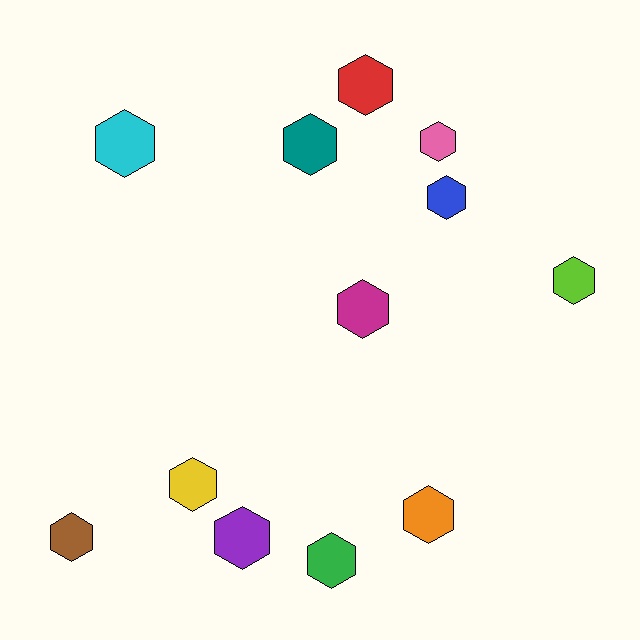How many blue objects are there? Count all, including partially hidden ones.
There is 1 blue object.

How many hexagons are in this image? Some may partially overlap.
There are 12 hexagons.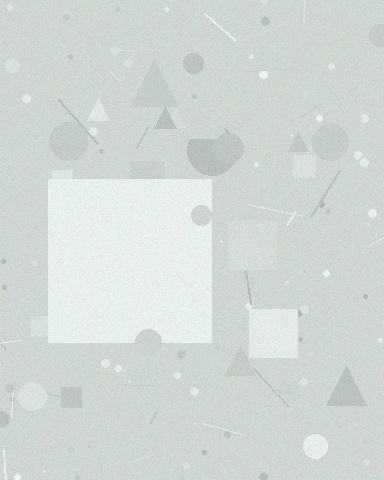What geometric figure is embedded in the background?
A square is embedded in the background.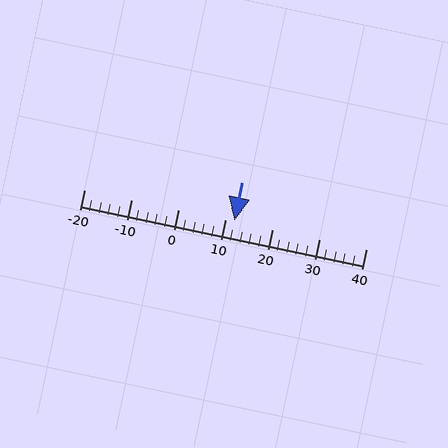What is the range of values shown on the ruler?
The ruler shows values from -20 to 40.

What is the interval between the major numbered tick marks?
The major tick marks are spaced 10 units apart.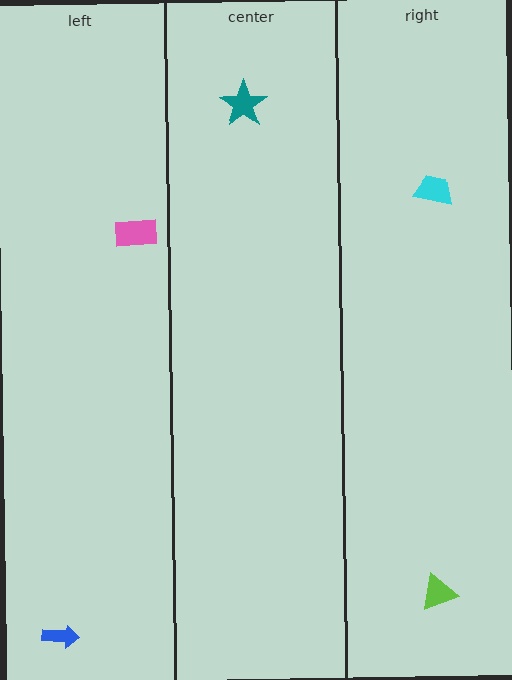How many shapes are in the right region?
2.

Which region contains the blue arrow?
The left region.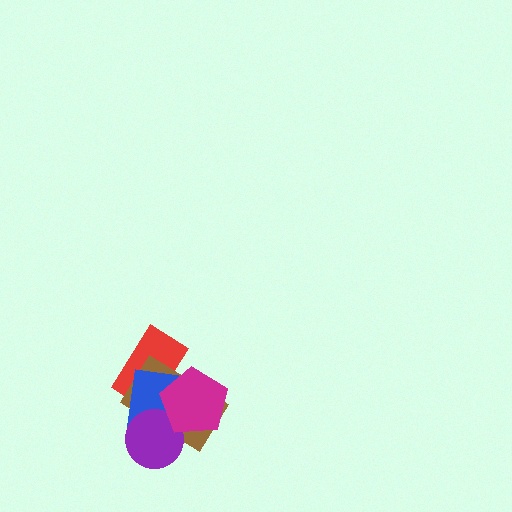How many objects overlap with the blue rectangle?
4 objects overlap with the blue rectangle.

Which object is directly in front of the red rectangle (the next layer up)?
The brown rectangle is directly in front of the red rectangle.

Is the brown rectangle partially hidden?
Yes, it is partially covered by another shape.